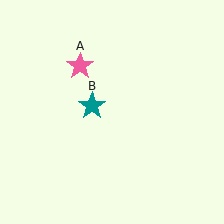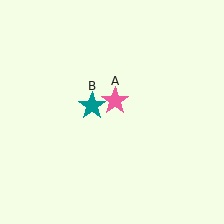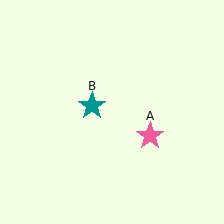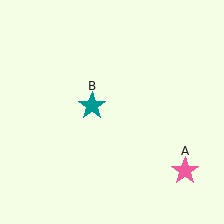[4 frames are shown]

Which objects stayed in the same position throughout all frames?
Teal star (object B) remained stationary.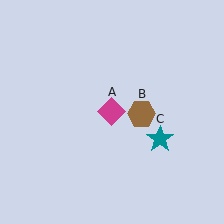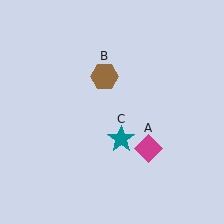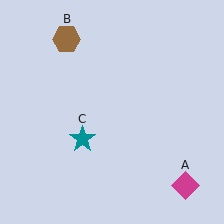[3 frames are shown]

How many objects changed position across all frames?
3 objects changed position: magenta diamond (object A), brown hexagon (object B), teal star (object C).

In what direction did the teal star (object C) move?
The teal star (object C) moved left.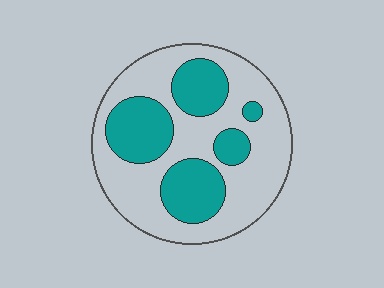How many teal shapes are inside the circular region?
5.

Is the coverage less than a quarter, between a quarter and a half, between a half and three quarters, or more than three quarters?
Between a quarter and a half.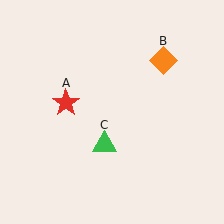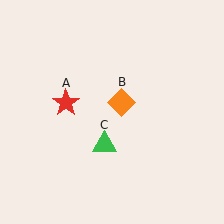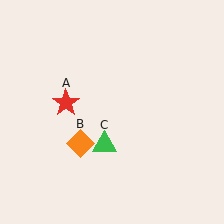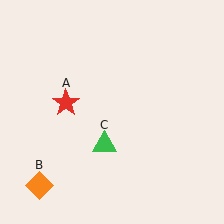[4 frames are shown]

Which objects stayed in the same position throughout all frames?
Red star (object A) and green triangle (object C) remained stationary.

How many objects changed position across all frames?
1 object changed position: orange diamond (object B).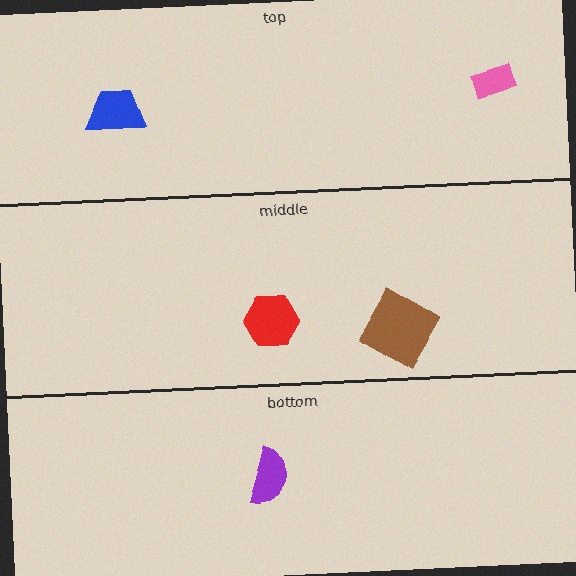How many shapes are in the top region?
2.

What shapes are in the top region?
The blue trapezoid, the pink rectangle.